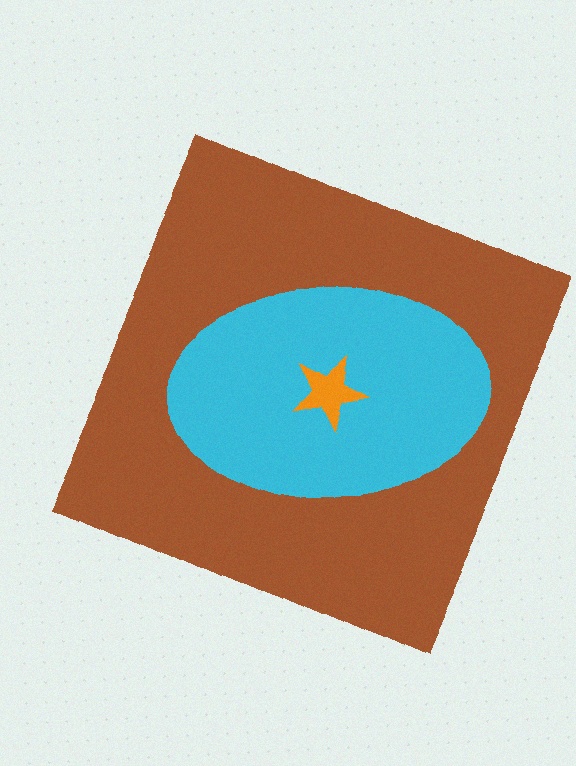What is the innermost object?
The orange star.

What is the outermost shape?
The brown square.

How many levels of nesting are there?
3.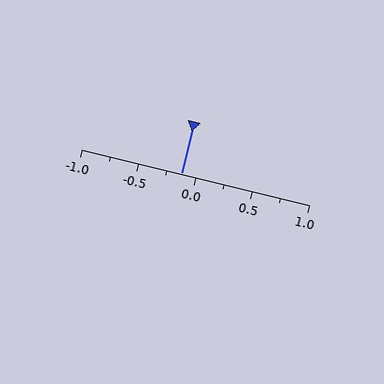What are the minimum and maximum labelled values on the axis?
The axis runs from -1.0 to 1.0.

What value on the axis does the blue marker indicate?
The marker indicates approximately -0.12.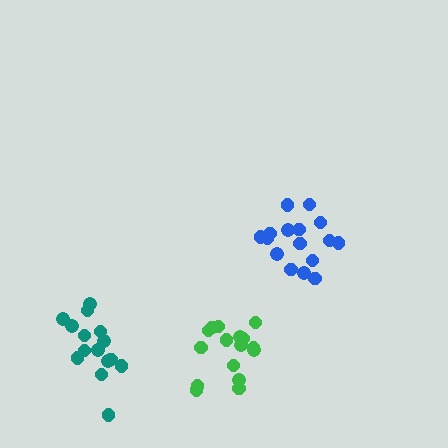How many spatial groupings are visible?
There are 3 spatial groupings.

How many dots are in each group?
Group 1: 16 dots, Group 2: 15 dots, Group 3: 16 dots (47 total).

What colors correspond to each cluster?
The clusters are colored: blue, teal, green.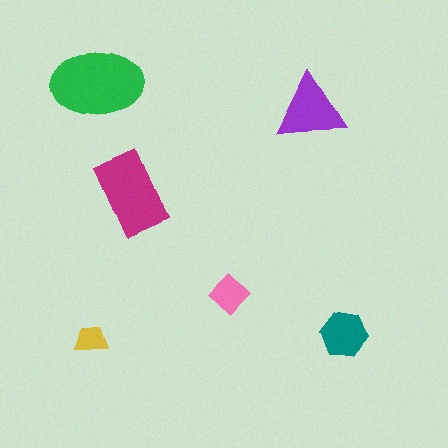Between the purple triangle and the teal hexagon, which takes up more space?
The purple triangle.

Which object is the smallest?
The yellow trapezoid.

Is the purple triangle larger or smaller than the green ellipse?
Smaller.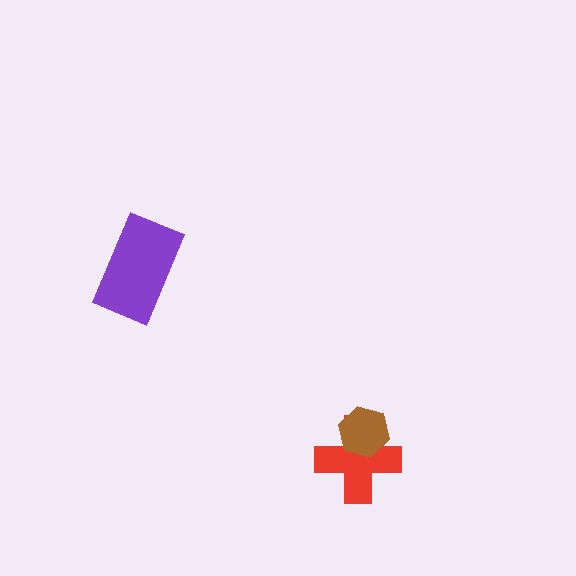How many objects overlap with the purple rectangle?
0 objects overlap with the purple rectangle.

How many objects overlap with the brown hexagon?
1 object overlaps with the brown hexagon.